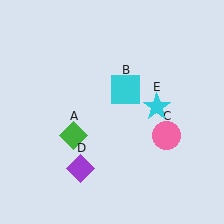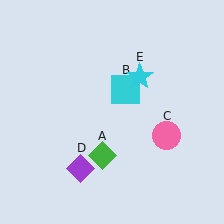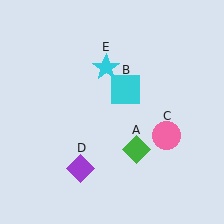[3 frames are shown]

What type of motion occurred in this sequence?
The green diamond (object A), cyan star (object E) rotated counterclockwise around the center of the scene.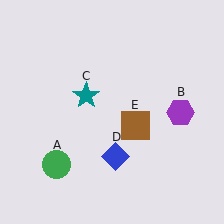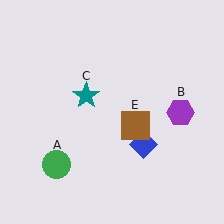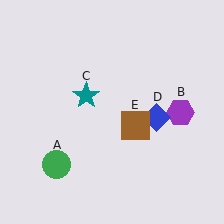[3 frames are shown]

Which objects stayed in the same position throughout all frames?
Green circle (object A) and purple hexagon (object B) and teal star (object C) and brown square (object E) remained stationary.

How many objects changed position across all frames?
1 object changed position: blue diamond (object D).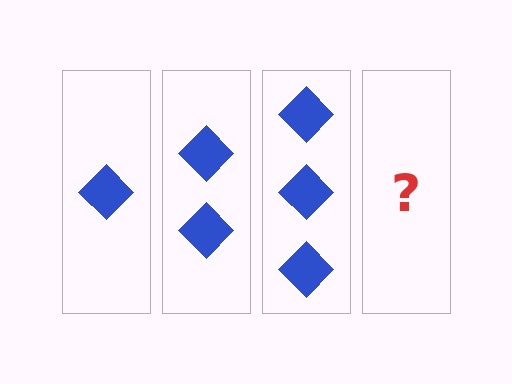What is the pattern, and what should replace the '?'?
The pattern is that each step adds one more diamond. The '?' should be 4 diamonds.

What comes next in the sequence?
The next element should be 4 diamonds.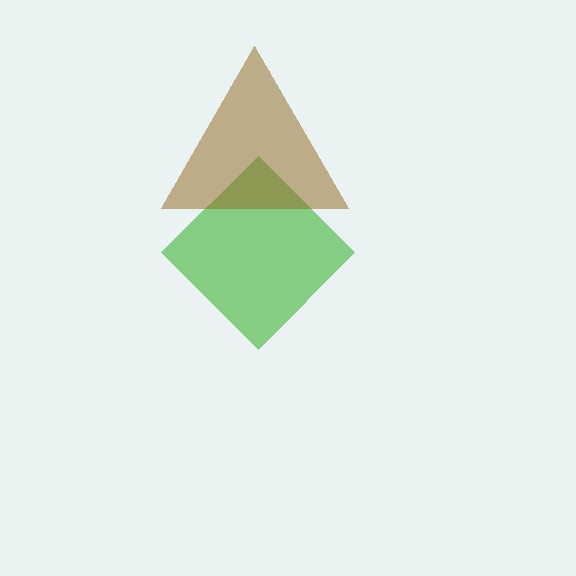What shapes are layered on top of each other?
The layered shapes are: a green diamond, a brown triangle.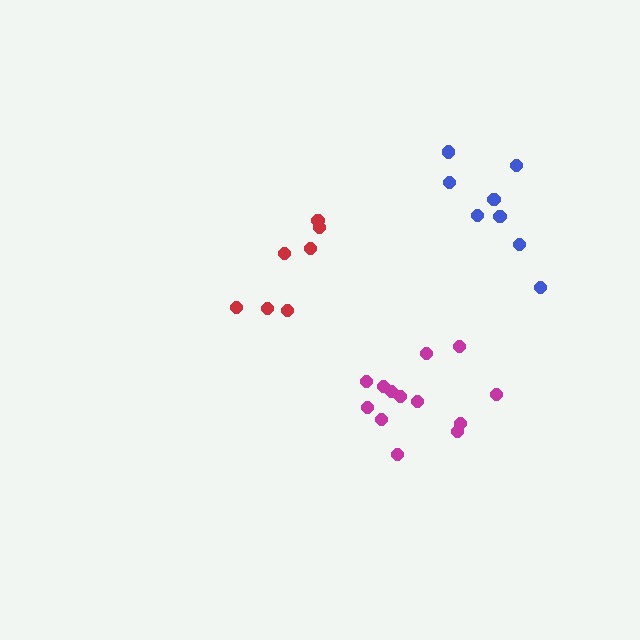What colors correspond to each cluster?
The clusters are colored: red, magenta, blue.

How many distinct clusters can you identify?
There are 3 distinct clusters.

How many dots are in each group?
Group 1: 7 dots, Group 2: 13 dots, Group 3: 8 dots (28 total).